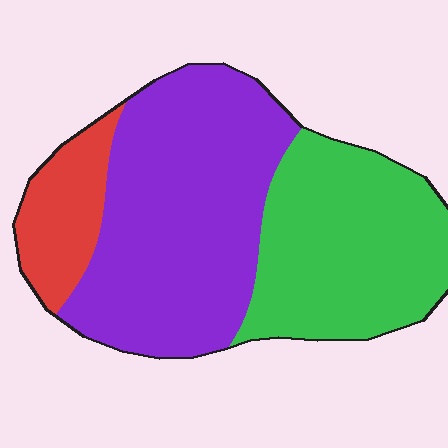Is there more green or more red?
Green.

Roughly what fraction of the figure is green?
Green covers roughly 35% of the figure.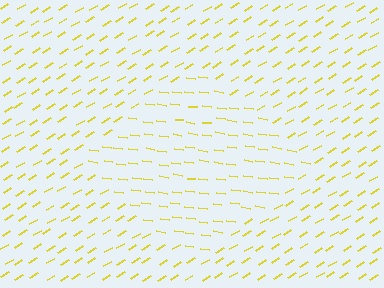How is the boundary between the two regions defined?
The boundary is defined purely by a change in line orientation (approximately 39 degrees difference). All lines are the same color and thickness.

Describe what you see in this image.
The image is filled with small yellow line segments. A diamond region in the image has lines oriented differently from the surrounding lines, creating a visible texture boundary.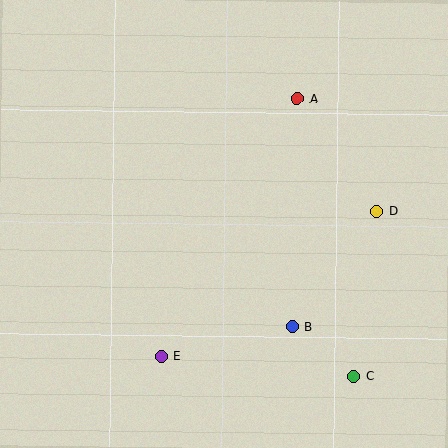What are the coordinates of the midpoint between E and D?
The midpoint between E and D is at (269, 284).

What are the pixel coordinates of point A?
Point A is at (298, 99).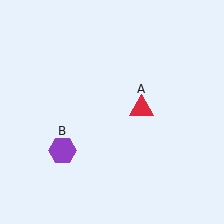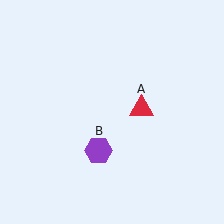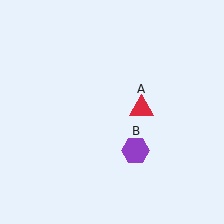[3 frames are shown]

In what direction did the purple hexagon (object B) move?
The purple hexagon (object B) moved right.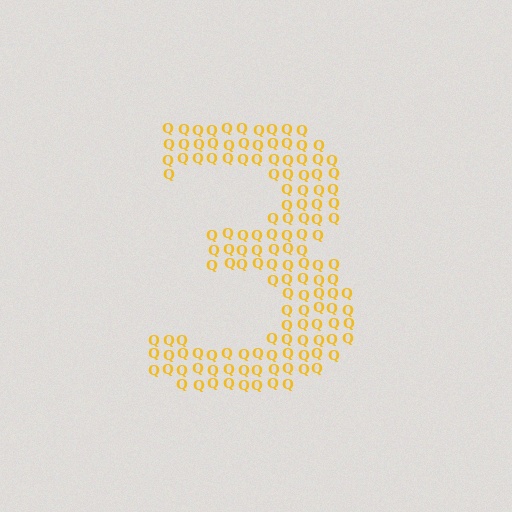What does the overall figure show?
The overall figure shows the digit 3.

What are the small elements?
The small elements are letter Q's.